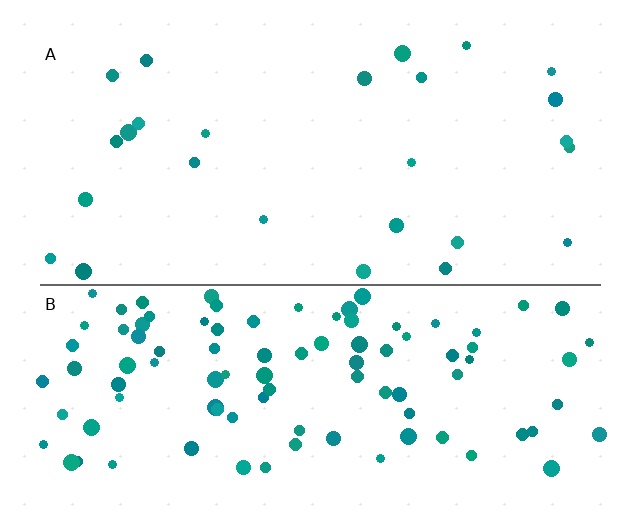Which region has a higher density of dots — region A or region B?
B (the bottom).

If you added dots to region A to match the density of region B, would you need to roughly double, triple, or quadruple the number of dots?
Approximately quadruple.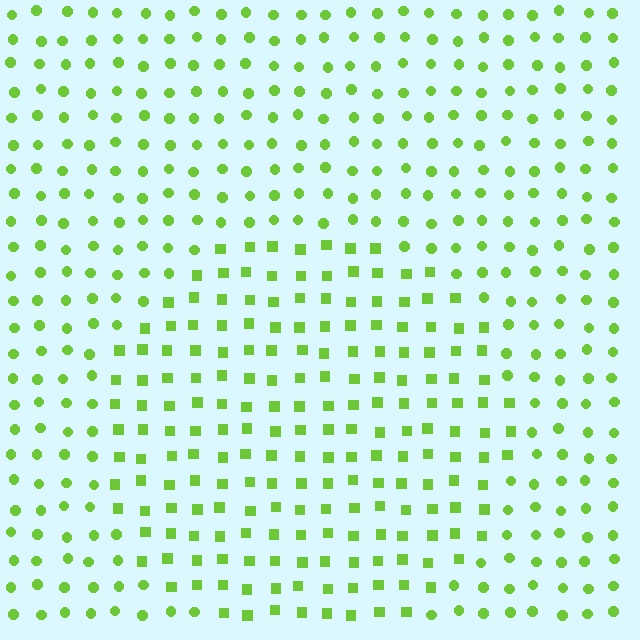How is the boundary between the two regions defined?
The boundary is defined by a change in element shape: squares inside vs. circles outside. All elements share the same color and spacing.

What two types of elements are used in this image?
The image uses squares inside the circle region and circles outside it.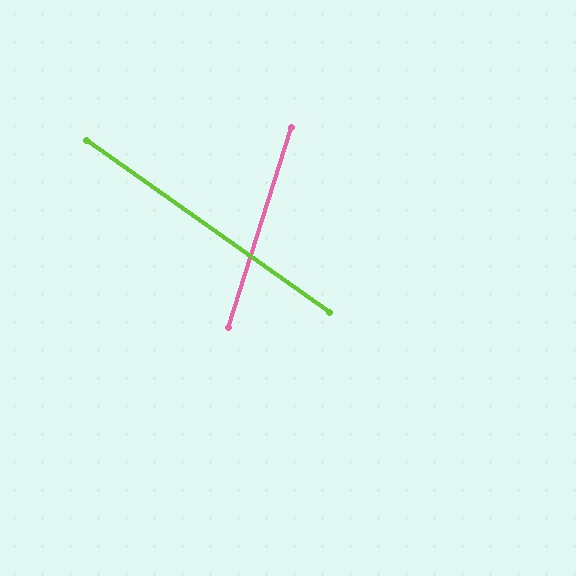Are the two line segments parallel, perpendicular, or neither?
Neither parallel nor perpendicular — they differ by about 72°.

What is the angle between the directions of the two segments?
Approximately 72 degrees.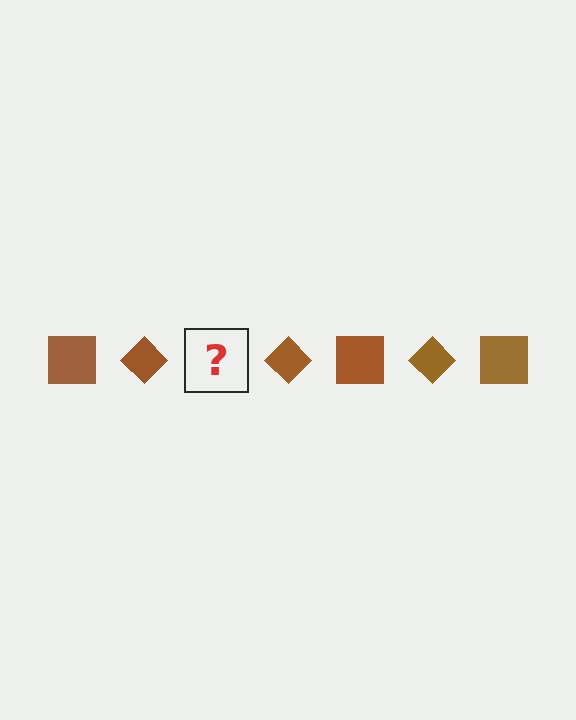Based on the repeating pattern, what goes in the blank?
The blank should be a brown square.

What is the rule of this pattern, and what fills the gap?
The rule is that the pattern cycles through square, diamond shapes in brown. The gap should be filled with a brown square.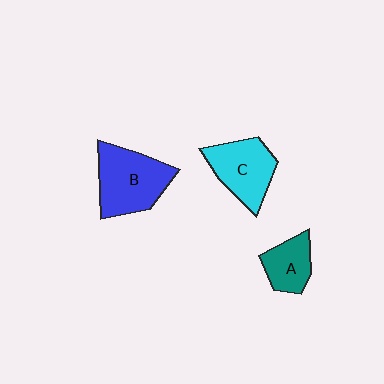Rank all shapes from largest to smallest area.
From largest to smallest: B (blue), C (cyan), A (teal).